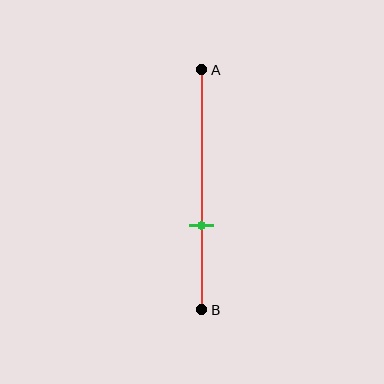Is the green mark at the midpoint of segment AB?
No, the mark is at about 65% from A, not at the 50% midpoint.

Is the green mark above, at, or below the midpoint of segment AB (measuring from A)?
The green mark is below the midpoint of segment AB.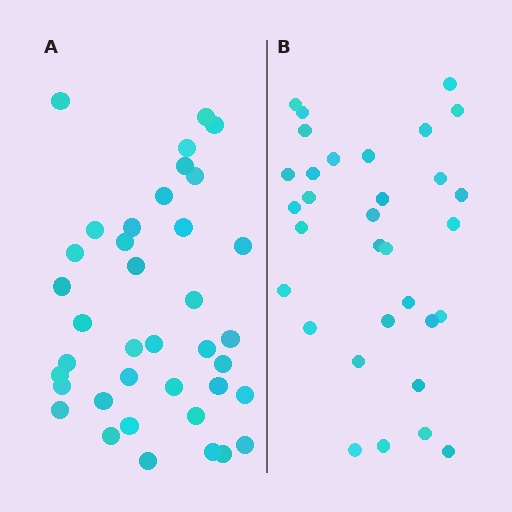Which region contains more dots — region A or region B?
Region A (the left region) has more dots.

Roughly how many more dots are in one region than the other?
Region A has about 6 more dots than region B.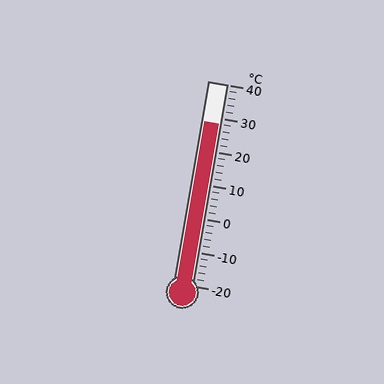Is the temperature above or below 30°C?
The temperature is below 30°C.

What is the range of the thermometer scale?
The thermometer scale ranges from -20°C to 40°C.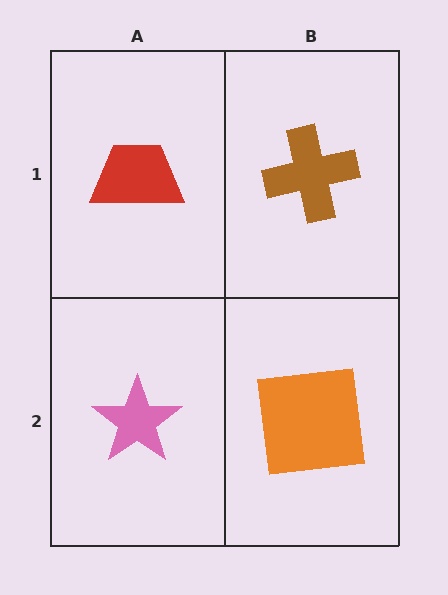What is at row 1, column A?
A red trapezoid.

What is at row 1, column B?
A brown cross.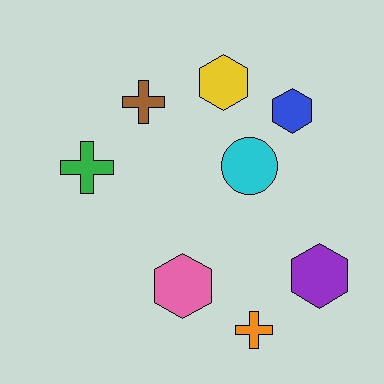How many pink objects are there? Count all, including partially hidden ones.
There is 1 pink object.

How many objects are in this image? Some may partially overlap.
There are 8 objects.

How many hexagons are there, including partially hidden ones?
There are 4 hexagons.